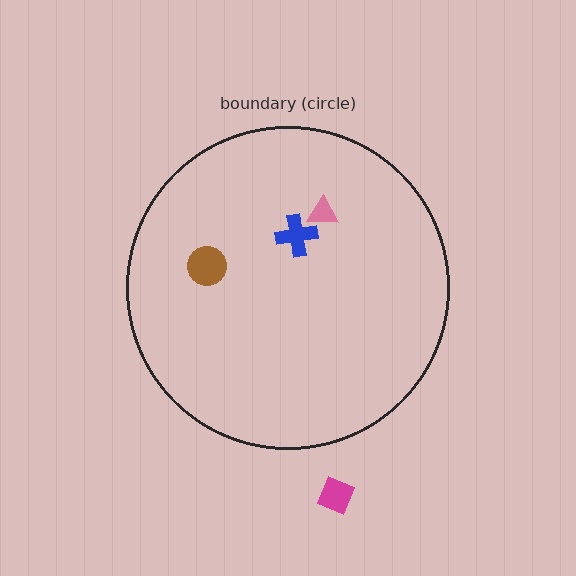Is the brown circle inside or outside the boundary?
Inside.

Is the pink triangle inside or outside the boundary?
Inside.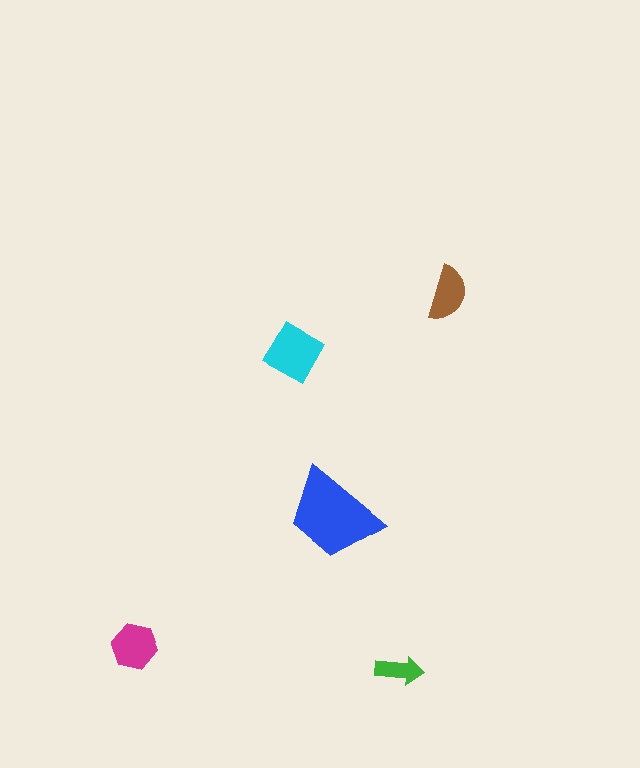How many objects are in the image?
There are 5 objects in the image.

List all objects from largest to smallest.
The blue trapezoid, the cyan diamond, the magenta hexagon, the brown semicircle, the green arrow.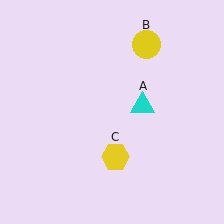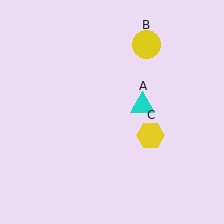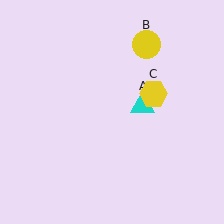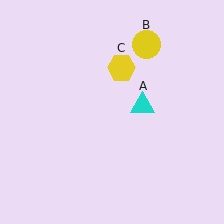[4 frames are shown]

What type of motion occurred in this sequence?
The yellow hexagon (object C) rotated counterclockwise around the center of the scene.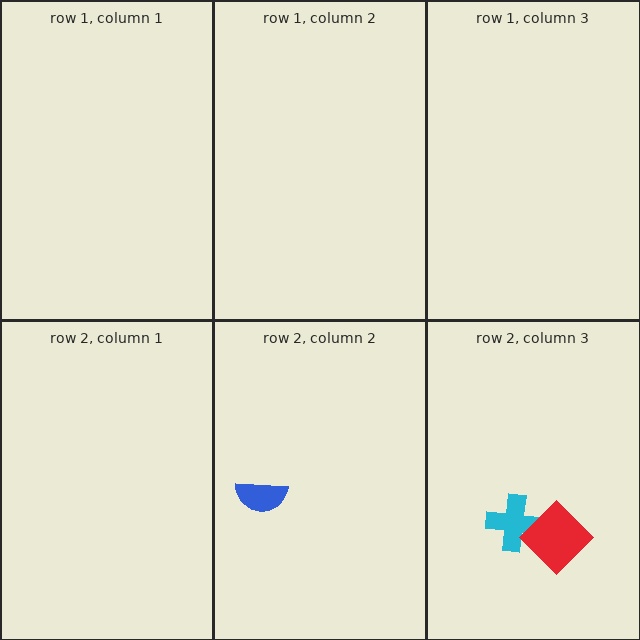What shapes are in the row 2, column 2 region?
The blue semicircle.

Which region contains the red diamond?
The row 2, column 3 region.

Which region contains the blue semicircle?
The row 2, column 2 region.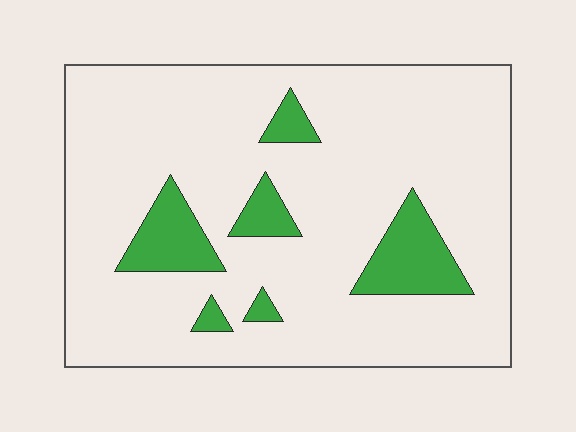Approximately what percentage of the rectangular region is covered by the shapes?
Approximately 15%.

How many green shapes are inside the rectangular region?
6.